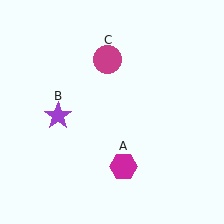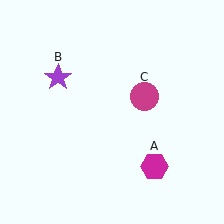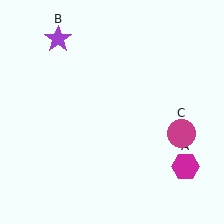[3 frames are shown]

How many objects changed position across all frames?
3 objects changed position: magenta hexagon (object A), purple star (object B), magenta circle (object C).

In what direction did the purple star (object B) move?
The purple star (object B) moved up.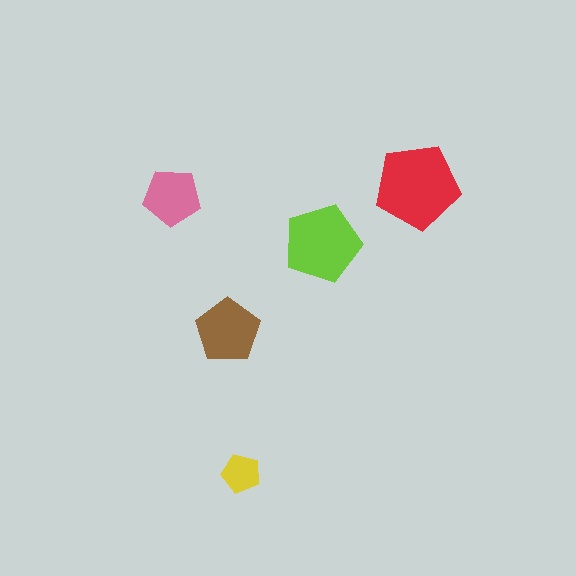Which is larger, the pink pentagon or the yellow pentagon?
The pink one.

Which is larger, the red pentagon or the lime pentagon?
The red one.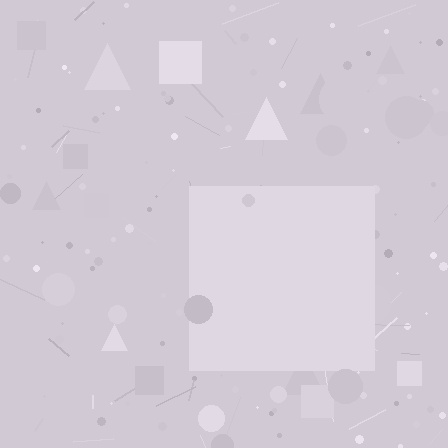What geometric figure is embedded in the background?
A square is embedded in the background.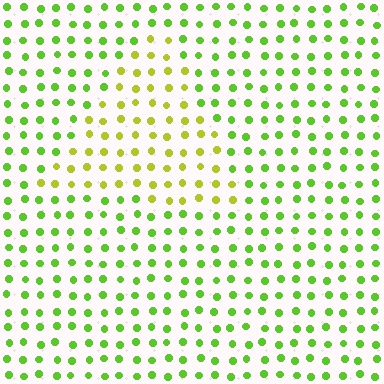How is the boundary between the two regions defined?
The boundary is defined purely by a slight shift in hue (about 33 degrees). Spacing, size, and orientation are identical on both sides.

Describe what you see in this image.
The image is filled with small lime elements in a uniform arrangement. A triangle-shaped region is visible where the elements are tinted to a slightly different hue, forming a subtle color boundary.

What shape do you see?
I see a triangle.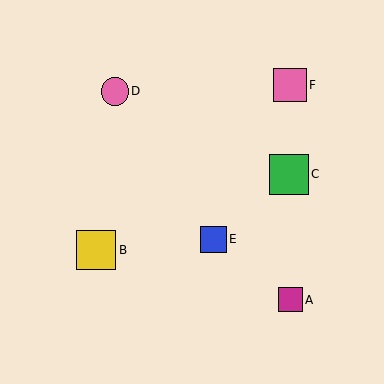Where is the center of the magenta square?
The center of the magenta square is at (290, 300).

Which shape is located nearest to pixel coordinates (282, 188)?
The green square (labeled C) at (289, 174) is nearest to that location.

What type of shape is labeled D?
Shape D is a pink circle.